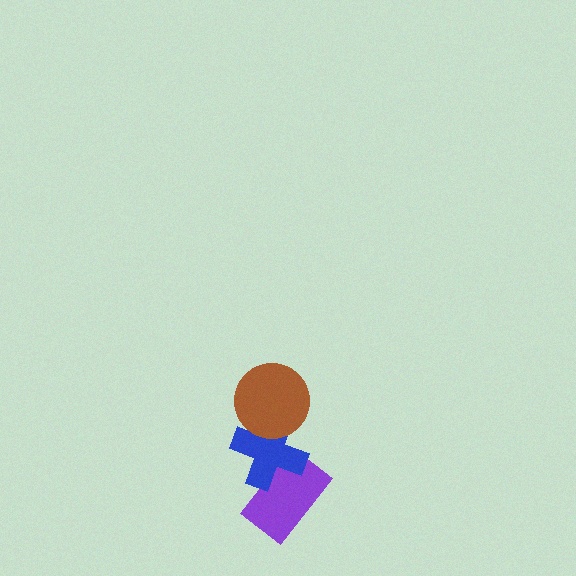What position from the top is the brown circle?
The brown circle is 1st from the top.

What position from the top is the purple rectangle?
The purple rectangle is 3rd from the top.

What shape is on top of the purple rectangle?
The blue cross is on top of the purple rectangle.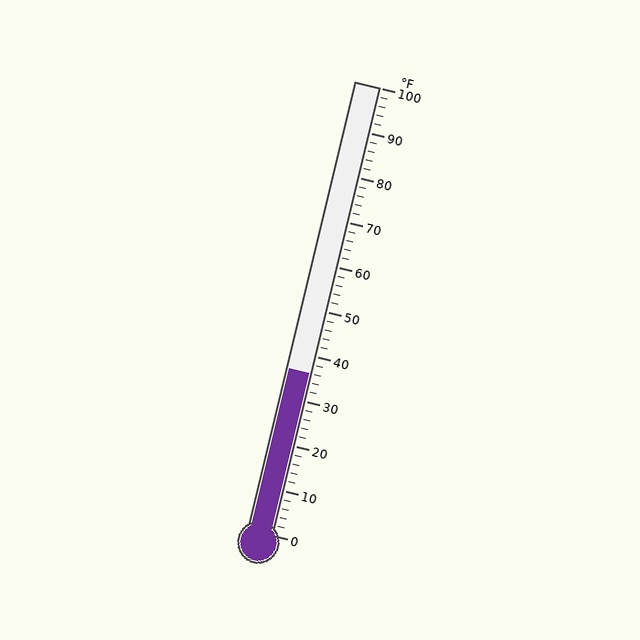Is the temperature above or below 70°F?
The temperature is below 70°F.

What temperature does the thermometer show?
The thermometer shows approximately 36°F.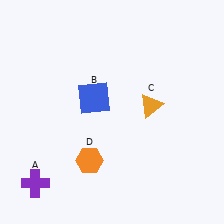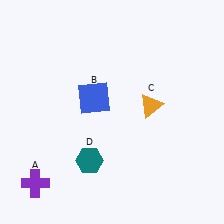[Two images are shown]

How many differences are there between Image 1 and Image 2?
There is 1 difference between the two images.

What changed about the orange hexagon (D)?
In Image 1, D is orange. In Image 2, it changed to teal.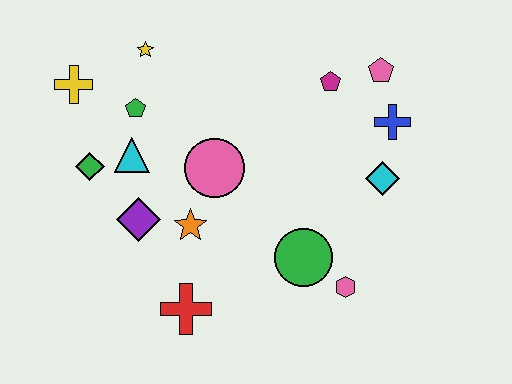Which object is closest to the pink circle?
The orange star is closest to the pink circle.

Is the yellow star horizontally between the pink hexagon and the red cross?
No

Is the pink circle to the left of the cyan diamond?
Yes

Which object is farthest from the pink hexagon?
The yellow cross is farthest from the pink hexagon.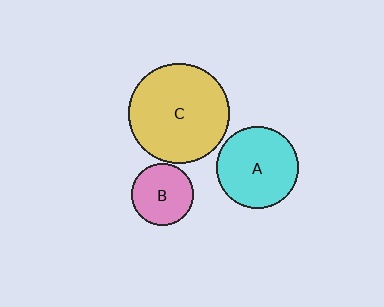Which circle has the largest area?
Circle C (yellow).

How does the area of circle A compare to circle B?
Approximately 1.8 times.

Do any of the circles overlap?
No, none of the circles overlap.